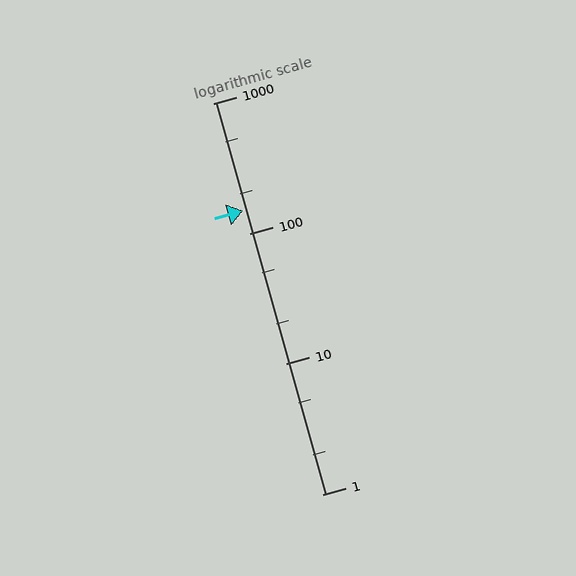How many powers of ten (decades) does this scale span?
The scale spans 3 decades, from 1 to 1000.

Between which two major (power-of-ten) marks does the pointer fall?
The pointer is between 100 and 1000.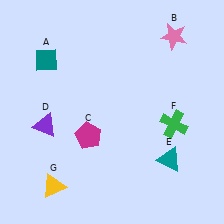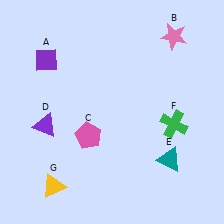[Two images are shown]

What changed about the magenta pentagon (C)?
In Image 1, C is magenta. In Image 2, it changed to pink.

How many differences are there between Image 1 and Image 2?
There are 2 differences between the two images.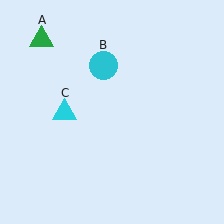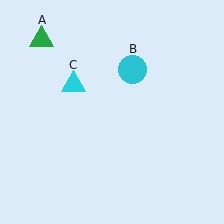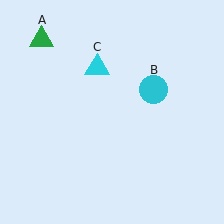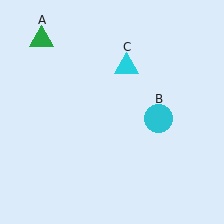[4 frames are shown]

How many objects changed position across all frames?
2 objects changed position: cyan circle (object B), cyan triangle (object C).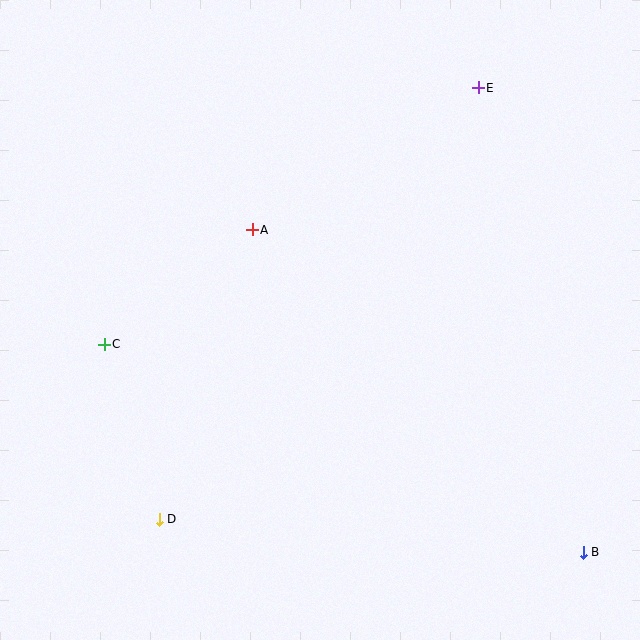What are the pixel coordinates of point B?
Point B is at (583, 552).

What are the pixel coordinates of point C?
Point C is at (104, 344).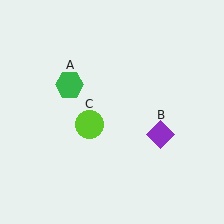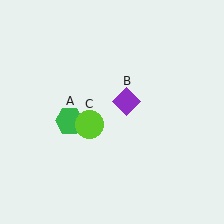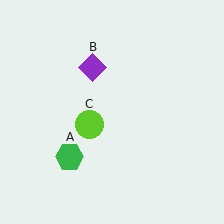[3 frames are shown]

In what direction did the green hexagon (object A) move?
The green hexagon (object A) moved down.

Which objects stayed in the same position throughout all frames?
Lime circle (object C) remained stationary.